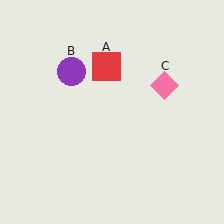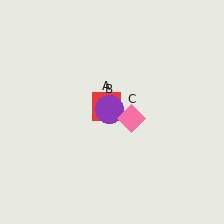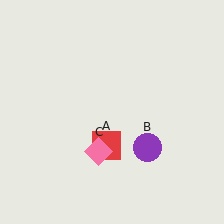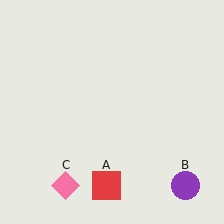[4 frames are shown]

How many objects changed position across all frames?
3 objects changed position: red square (object A), purple circle (object B), pink diamond (object C).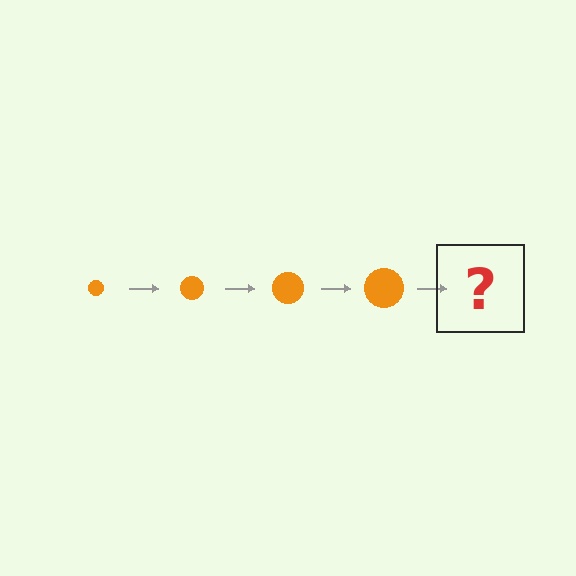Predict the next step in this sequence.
The next step is an orange circle, larger than the previous one.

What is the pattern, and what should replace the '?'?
The pattern is that the circle gets progressively larger each step. The '?' should be an orange circle, larger than the previous one.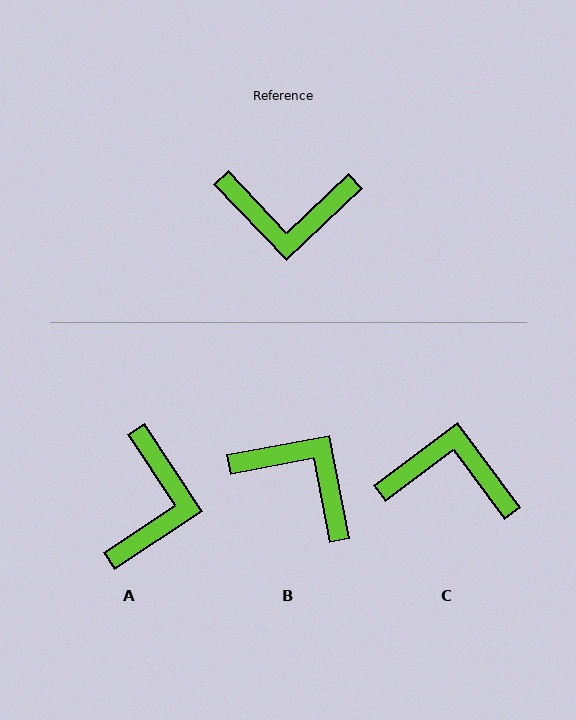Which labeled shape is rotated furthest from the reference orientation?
C, about 173 degrees away.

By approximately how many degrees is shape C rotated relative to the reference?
Approximately 173 degrees counter-clockwise.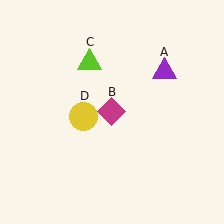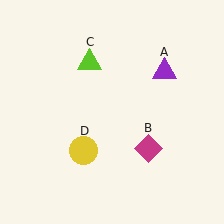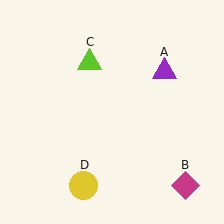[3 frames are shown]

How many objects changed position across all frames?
2 objects changed position: magenta diamond (object B), yellow circle (object D).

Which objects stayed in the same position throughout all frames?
Purple triangle (object A) and lime triangle (object C) remained stationary.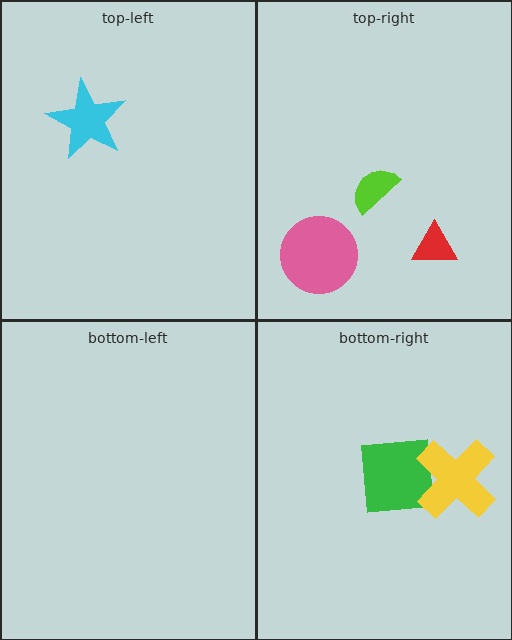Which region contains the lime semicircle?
The top-right region.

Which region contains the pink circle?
The top-right region.